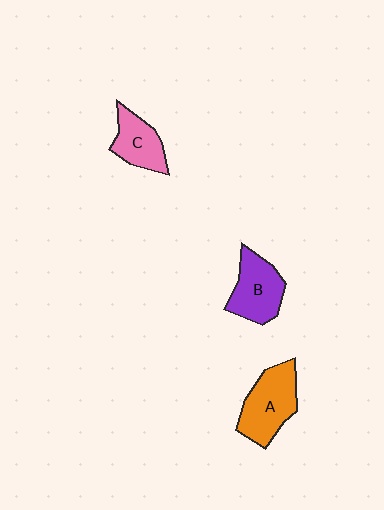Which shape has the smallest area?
Shape C (pink).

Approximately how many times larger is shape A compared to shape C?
Approximately 1.4 times.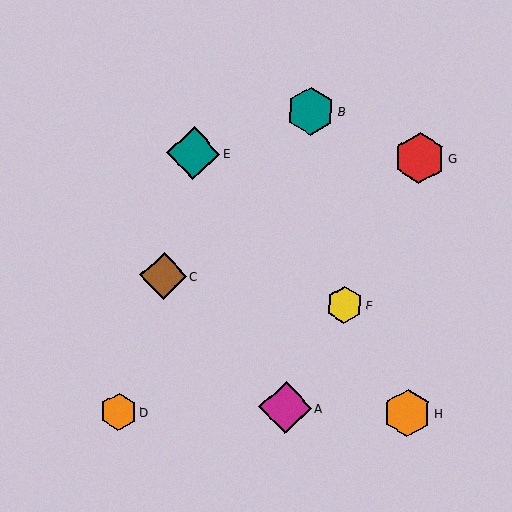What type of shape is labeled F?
Shape F is a yellow hexagon.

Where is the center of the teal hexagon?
The center of the teal hexagon is at (311, 111).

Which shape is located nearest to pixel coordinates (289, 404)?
The magenta diamond (labeled A) at (285, 408) is nearest to that location.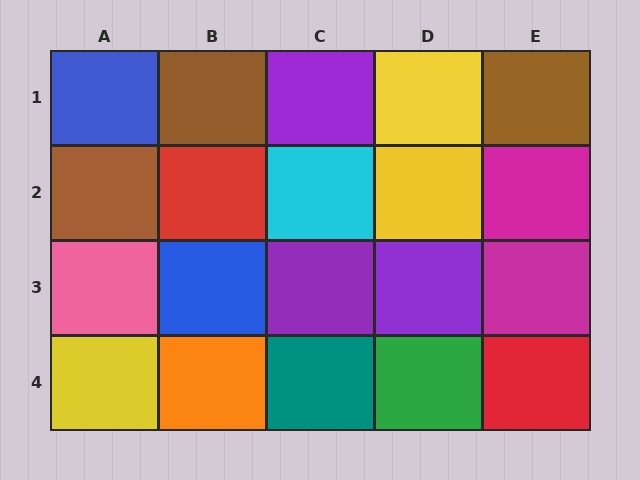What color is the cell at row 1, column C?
Purple.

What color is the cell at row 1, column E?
Brown.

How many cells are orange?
1 cell is orange.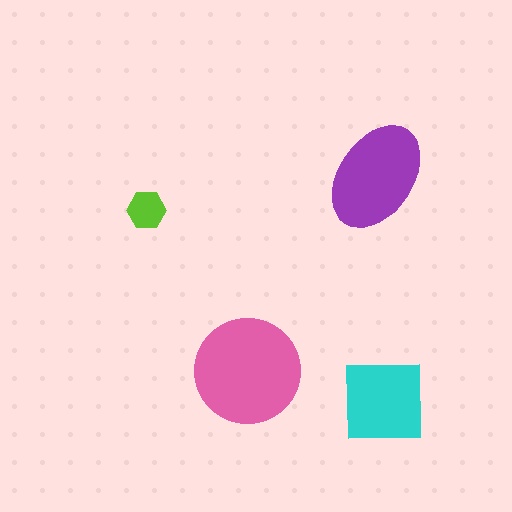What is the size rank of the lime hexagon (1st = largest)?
4th.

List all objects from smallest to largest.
The lime hexagon, the cyan square, the purple ellipse, the pink circle.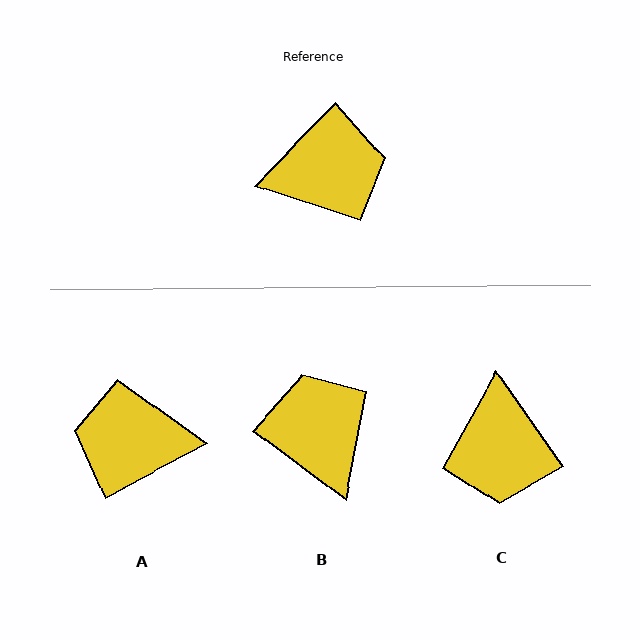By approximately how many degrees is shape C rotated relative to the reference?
Approximately 101 degrees clockwise.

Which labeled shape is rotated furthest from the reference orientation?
A, about 162 degrees away.